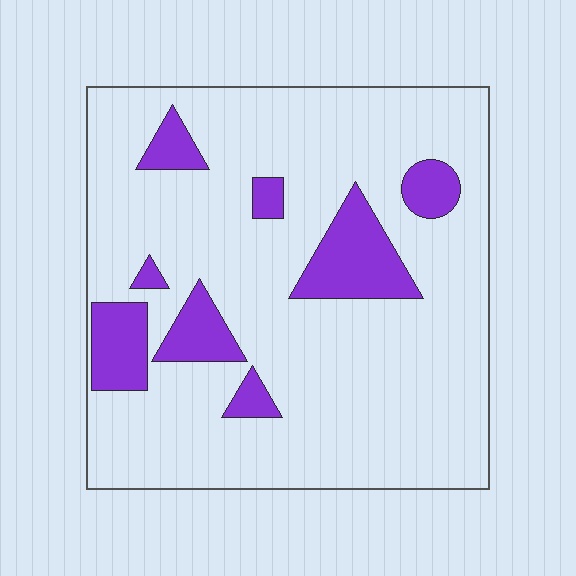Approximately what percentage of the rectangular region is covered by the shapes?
Approximately 15%.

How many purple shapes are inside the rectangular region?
8.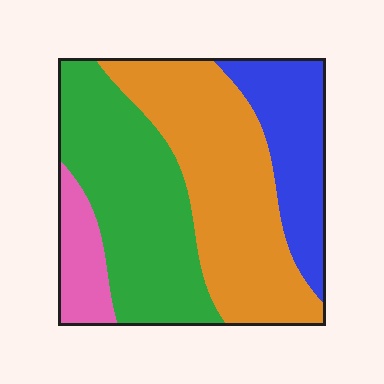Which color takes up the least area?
Pink, at roughly 10%.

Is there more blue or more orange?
Orange.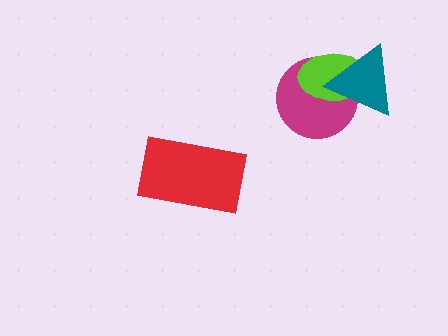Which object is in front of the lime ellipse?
The teal triangle is in front of the lime ellipse.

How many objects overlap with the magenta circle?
2 objects overlap with the magenta circle.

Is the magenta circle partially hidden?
Yes, it is partially covered by another shape.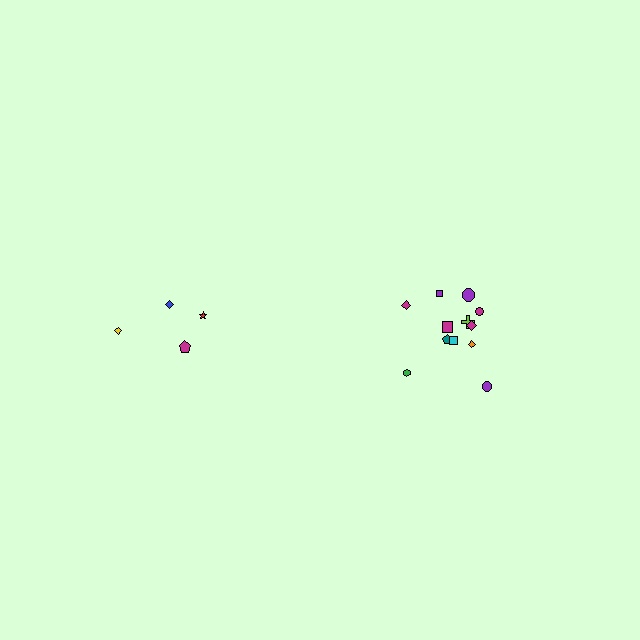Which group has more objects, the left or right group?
The right group.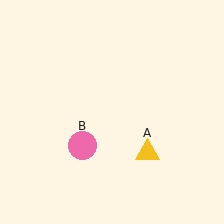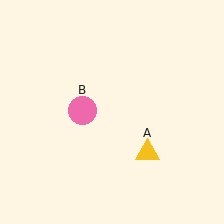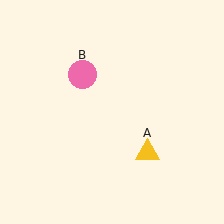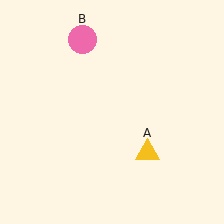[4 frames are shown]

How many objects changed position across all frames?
1 object changed position: pink circle (object B).